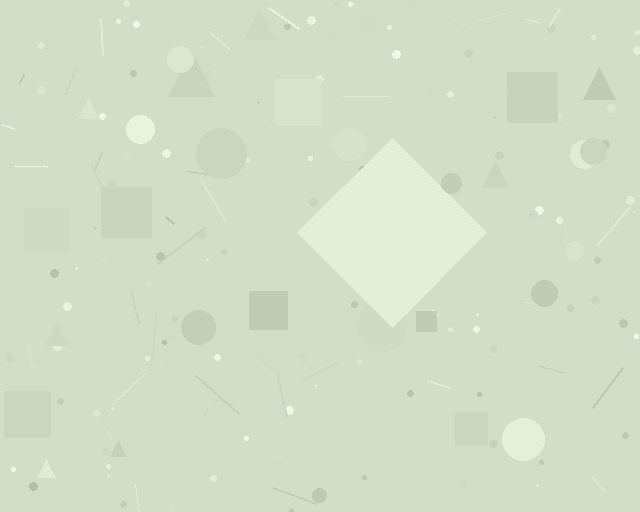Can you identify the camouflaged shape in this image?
The camouflaged shape is a diamond.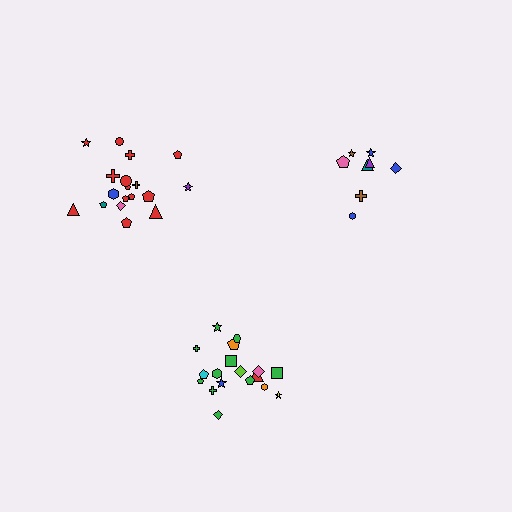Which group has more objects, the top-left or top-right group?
The top-left group.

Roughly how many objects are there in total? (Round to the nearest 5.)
Roughly 45 objects in total.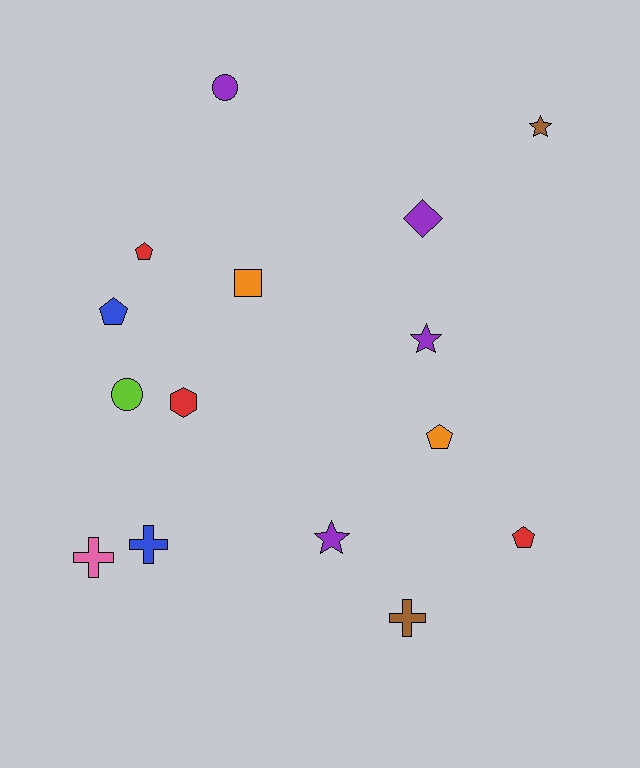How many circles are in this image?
There are 2 circles.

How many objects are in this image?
There are 15 objects.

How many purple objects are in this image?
There are 4 purple objects.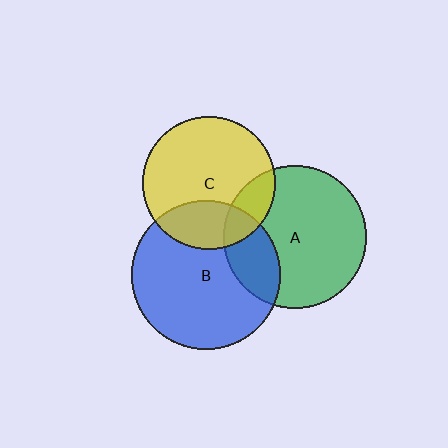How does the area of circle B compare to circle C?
Approximately 1.2 times.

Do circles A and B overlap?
Yes.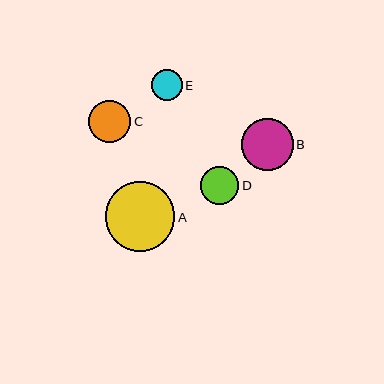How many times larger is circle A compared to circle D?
Circle A is approximately 1.8 times the size of circle D.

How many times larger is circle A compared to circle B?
Circle A is approximately 1.3 times the size of circle B.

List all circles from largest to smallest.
From largest to smallest: A, B, C, D, E.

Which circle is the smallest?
Circle E is the smallest with a size of approximately 31 pixels.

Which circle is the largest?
Circle A is the largest with a size of approximately 70 pixels.